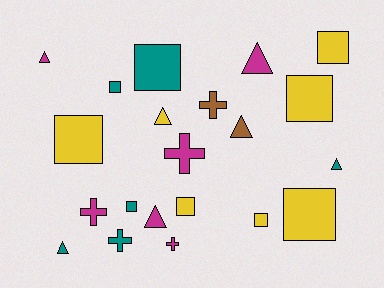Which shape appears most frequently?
Square, with 9 objects.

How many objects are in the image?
There are 21 objects.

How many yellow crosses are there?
There are no yellow crosses.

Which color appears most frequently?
Yellow, with 7 objects.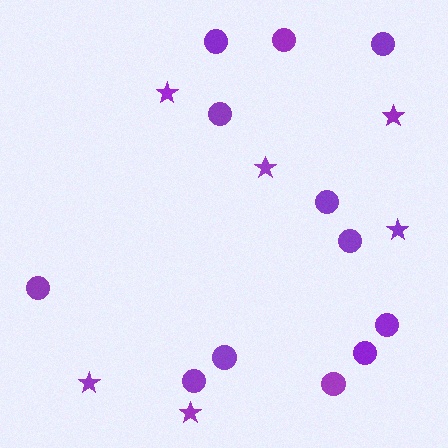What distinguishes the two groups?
There are 2 groups: one group of stars (6) and one group of circles (12).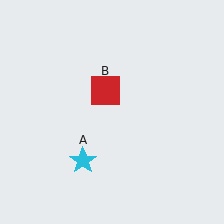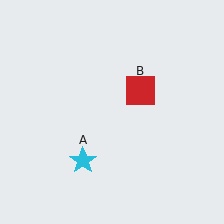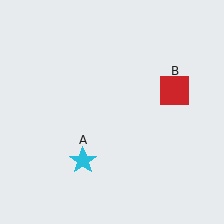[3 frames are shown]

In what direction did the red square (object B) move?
The red square (object B) moved right.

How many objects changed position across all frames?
1 object changed position: red square (object B).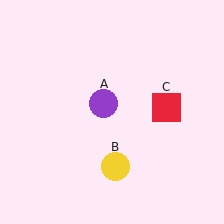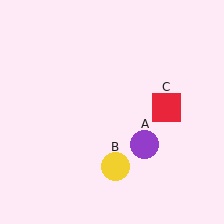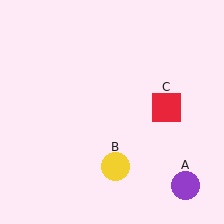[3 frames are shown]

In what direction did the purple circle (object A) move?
The purple circle (object A) moved down and to the right.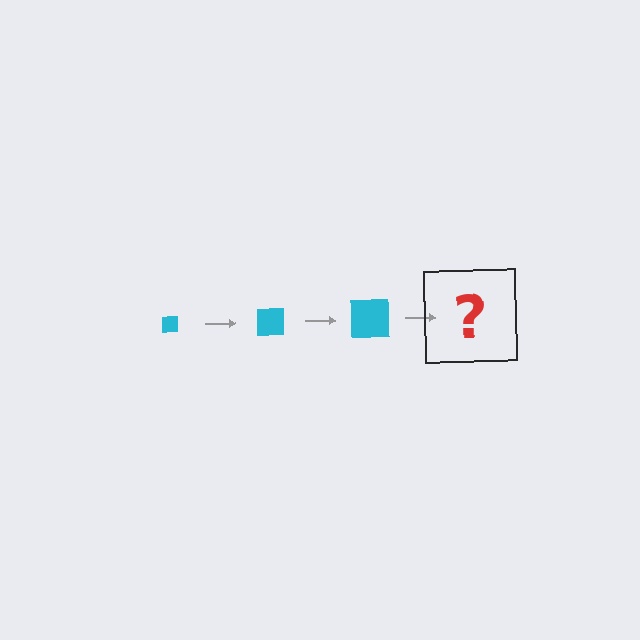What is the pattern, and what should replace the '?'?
The pattern is that the square gets progressively larger each step. The '?' should be a cyan square, larger than the previous one.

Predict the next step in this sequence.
The next step is a cyan square, larger than the previous one.